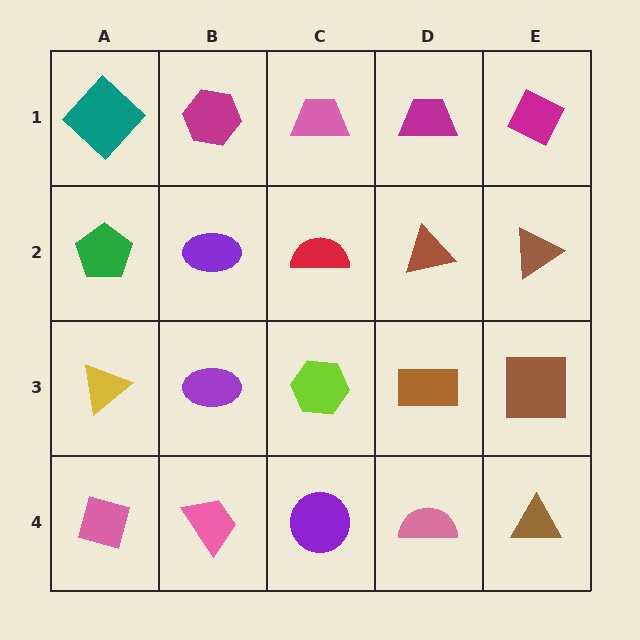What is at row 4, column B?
A pink trapezoid.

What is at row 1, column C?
A pink trapezoid.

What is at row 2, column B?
A purple ellipse.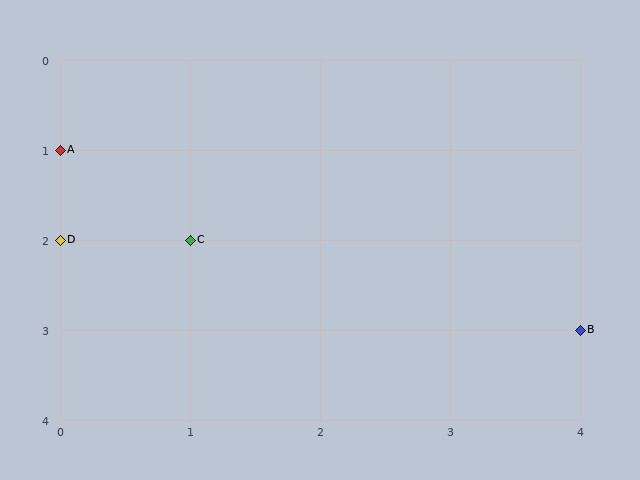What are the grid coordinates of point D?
Point D is at grid coordinates (0, 2).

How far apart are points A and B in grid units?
Points A and B are 4 columns and 2 rows apart (about 4.5 grid units diagonally).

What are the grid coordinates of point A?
Point A is at grid coordinates (0, 1).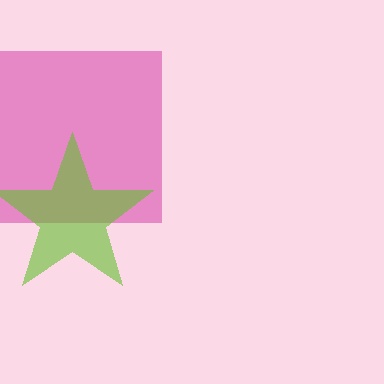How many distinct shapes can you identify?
There are 2 distinct shapes: a pink square, a lime star.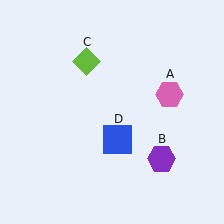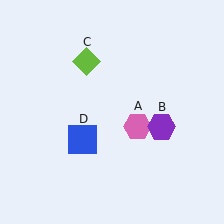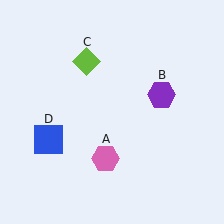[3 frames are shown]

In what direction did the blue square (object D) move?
The blue square (object D) moved left.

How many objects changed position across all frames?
3 objects changed position: pink hexagon (object A), purple hexagon (object B), blue square (object D).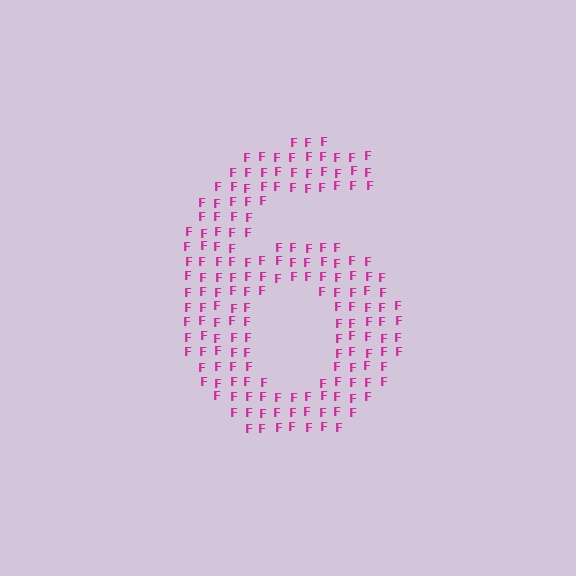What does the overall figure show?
The overall figure shows the digit 6.